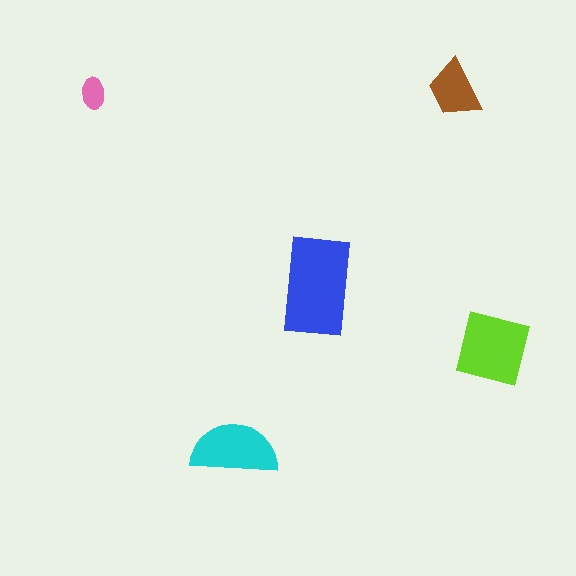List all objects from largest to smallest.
The blue rectangle, the lime square, the cyan semicircle, the brown trapezoid, the pink ellipse.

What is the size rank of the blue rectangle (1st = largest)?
1st.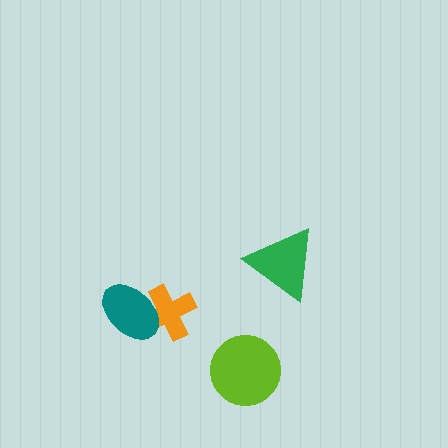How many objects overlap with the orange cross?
1 object overlaps with the orange cross.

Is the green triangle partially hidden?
No, no other shape covers it.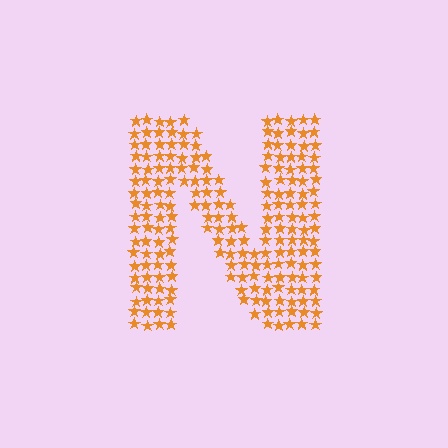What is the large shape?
The large shape is the letter N.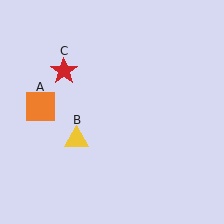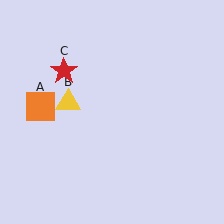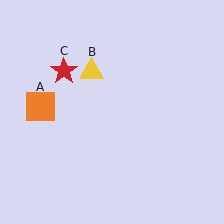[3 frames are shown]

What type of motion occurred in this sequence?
The yellow triangle (object B) rotated clockwise around the center of the scene.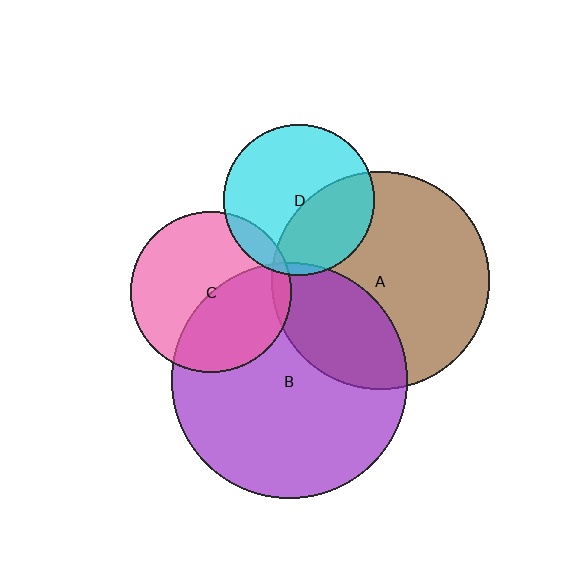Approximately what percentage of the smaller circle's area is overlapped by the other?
Approximately 5%.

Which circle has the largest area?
Circle B (purple).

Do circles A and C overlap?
Yes.